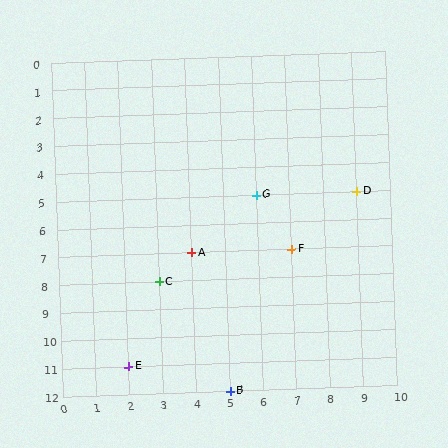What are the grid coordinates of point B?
Point B is at grid coordinates (5, 12).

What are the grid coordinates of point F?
Point F is at grid coordinates (7, 7).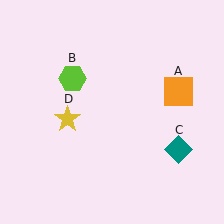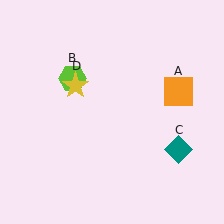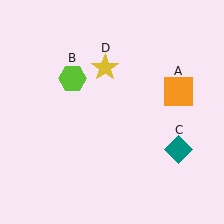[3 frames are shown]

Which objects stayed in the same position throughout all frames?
Orange square (object A) and lime hexagon (object B) and teal diamond (object C) remained stationary.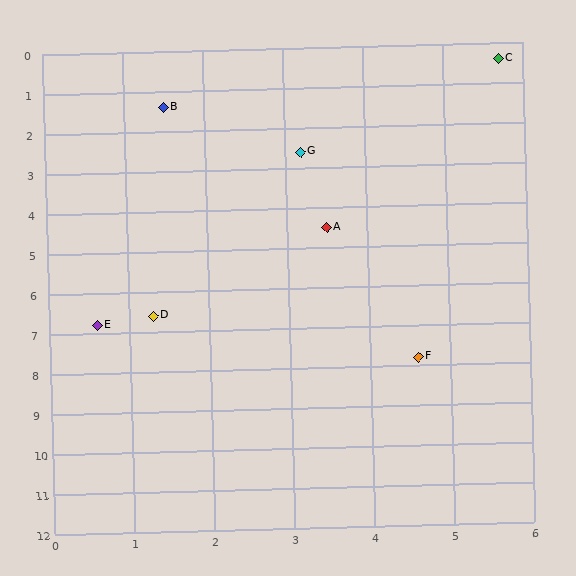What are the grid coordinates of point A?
Point A is at approximately (3.5, 4.5).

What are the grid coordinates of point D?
Point D is at approximately (1.3, 6.6).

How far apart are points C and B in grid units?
Points C and B are about 4.3 grid units apart.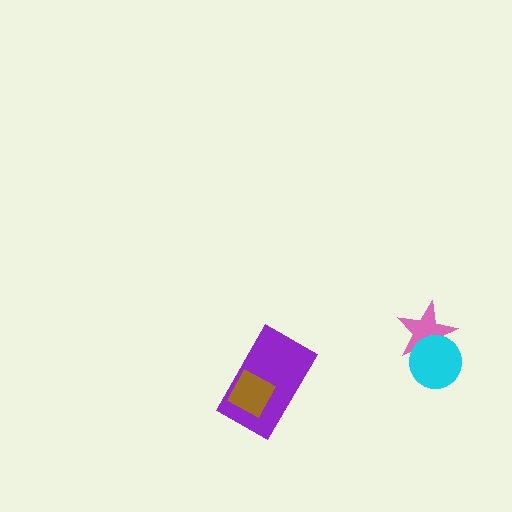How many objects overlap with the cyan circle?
1 object overlaps with the cyan circle.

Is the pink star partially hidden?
Yes, it is partially covered by another shape.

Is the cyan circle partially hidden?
No, no other shape covers it.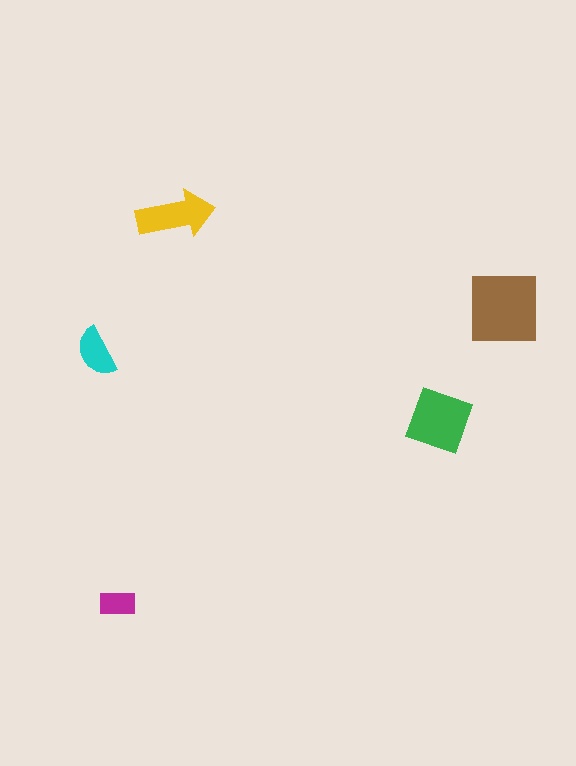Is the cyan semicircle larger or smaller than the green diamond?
Smaller.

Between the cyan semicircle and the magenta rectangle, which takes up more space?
The cyan semicircle.